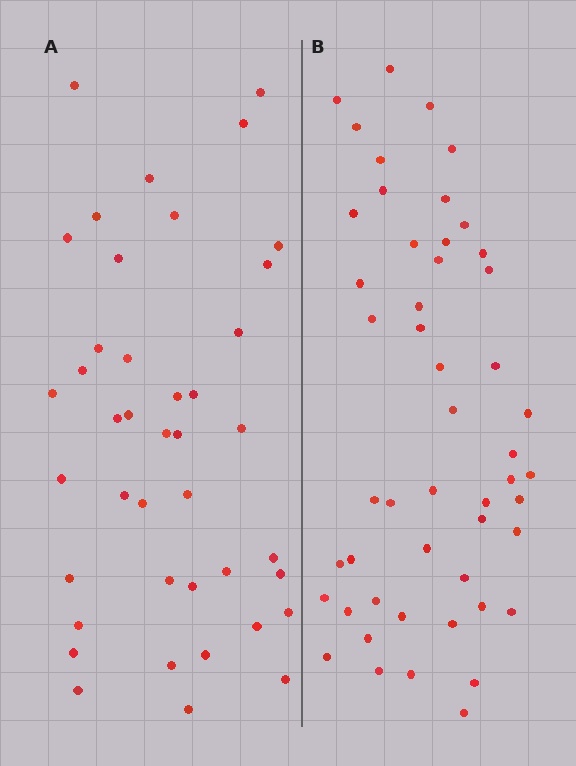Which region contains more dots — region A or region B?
Region B (the right region) has more dots.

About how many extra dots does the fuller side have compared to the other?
Region B has roughly 8 or so more dots than region A.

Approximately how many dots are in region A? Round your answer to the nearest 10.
About 40 dots. (The exact count is 41, which rounds to 40.)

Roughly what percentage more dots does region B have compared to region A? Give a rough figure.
About 20% more.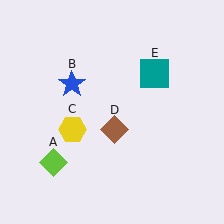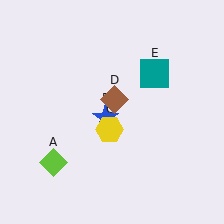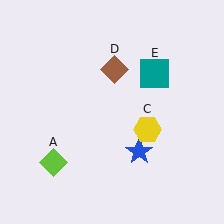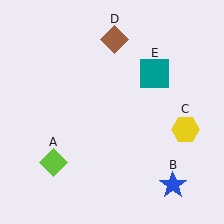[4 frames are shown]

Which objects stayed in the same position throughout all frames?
Lime diamond (object A) and teal square (object E) remained stationary.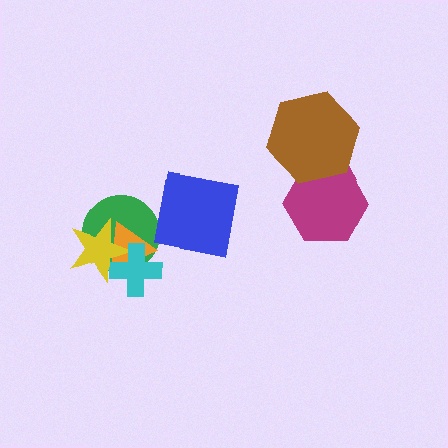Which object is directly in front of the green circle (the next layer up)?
The orange triangle is directly in front of the green circle.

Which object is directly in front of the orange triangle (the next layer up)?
The yellow star is directly in front of the orange triangle.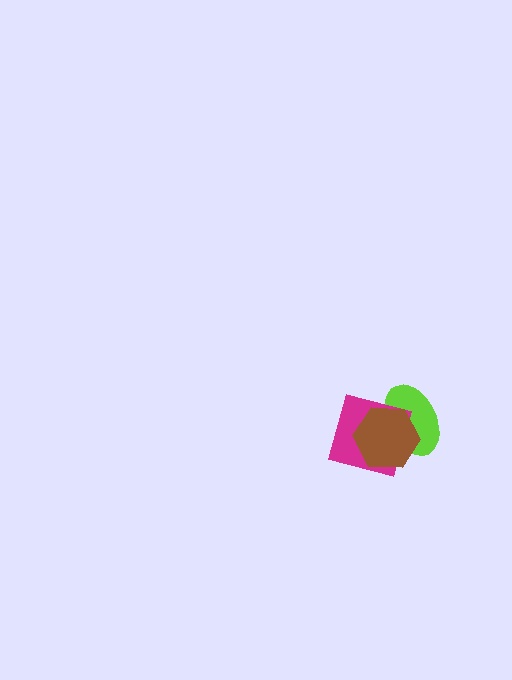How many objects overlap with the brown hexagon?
2 objects overlap with the brown hexagon.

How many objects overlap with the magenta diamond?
2 objects overlap with the magenta diamond.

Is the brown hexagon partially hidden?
No, no other shape covers it.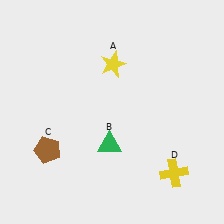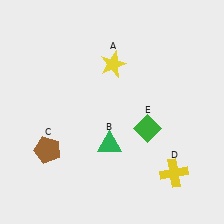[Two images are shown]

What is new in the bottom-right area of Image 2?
A green diamond (E) was added in the bottom-right area of Image 2.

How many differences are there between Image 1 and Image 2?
There is 1 difference between the two images.